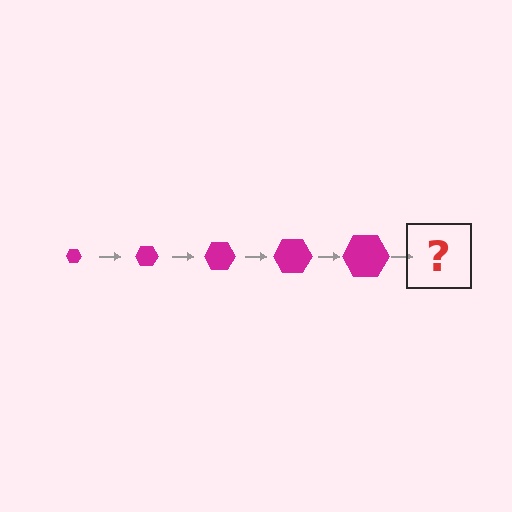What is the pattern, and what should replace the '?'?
The pattern is that the hexagon gets progressively larger each step. The '?' should be a magenta hexagon, larger than the previous one.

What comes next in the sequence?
The next element should be a magenta hexagon, larger than the previous one.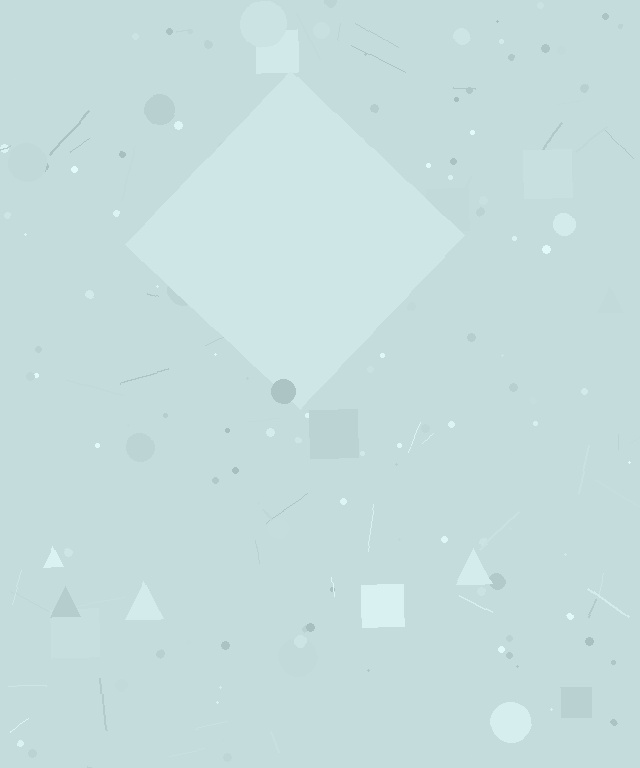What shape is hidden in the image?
A diamond is hidden in the image.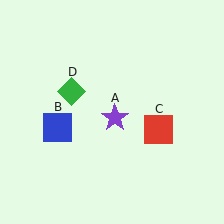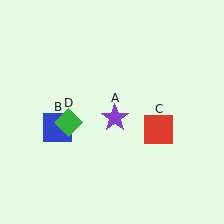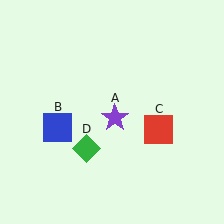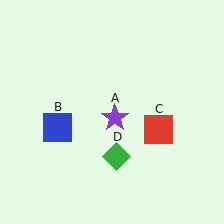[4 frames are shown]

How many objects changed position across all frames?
1 object changed position: green diamond (object D).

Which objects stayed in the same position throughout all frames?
Purple star (object A) and blue square (object B) and red square (object C) remained stationary.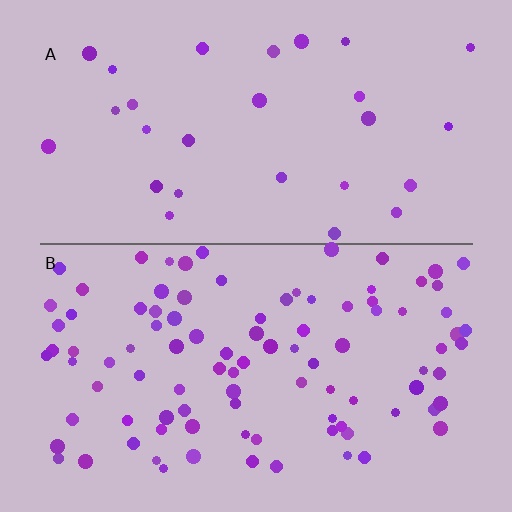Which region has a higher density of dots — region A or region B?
B (the bottom).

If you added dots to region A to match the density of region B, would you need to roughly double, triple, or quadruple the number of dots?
Approximately triple.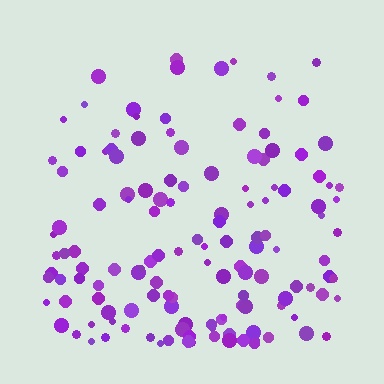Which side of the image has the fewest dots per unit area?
The top.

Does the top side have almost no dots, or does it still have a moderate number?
Still a moderate number, just noticeably fewer than the bottom.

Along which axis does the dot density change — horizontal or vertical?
Vertical.